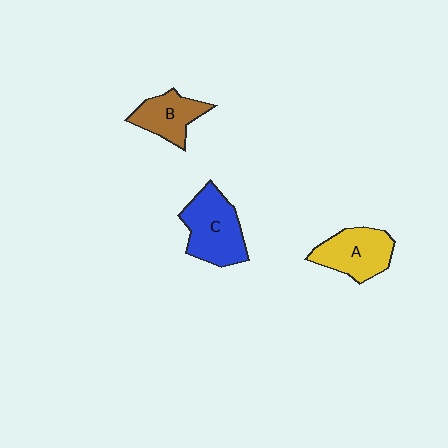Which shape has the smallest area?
Shape B (brown).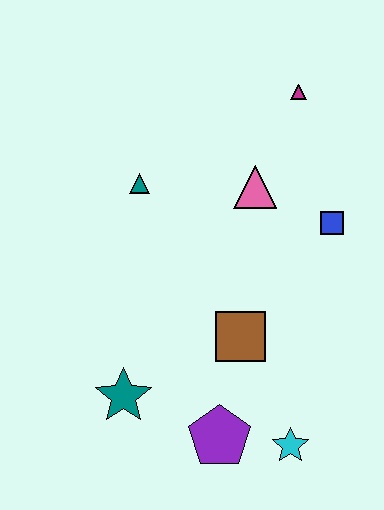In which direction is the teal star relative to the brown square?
The teal star is to the left of the brown square.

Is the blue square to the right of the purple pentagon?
Yes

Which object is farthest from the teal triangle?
The cyan star is farthest from the teal triangle.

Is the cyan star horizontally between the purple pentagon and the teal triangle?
No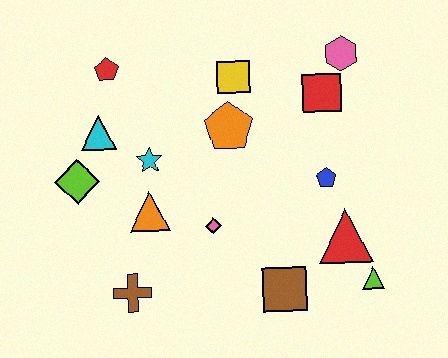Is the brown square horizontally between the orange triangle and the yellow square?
No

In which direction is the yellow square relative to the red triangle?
The yellow square is above the red triangle.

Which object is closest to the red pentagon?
The cyan triangle is closest to the red pentagon.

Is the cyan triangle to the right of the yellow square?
No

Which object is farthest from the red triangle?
The red pentagon is farthest from the red triangle.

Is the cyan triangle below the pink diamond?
No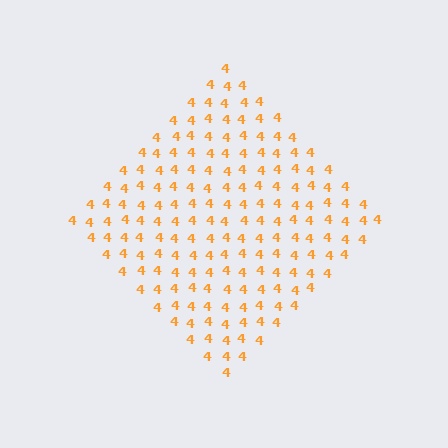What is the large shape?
The large shape is a diamond.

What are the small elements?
The small elements are digit 4's.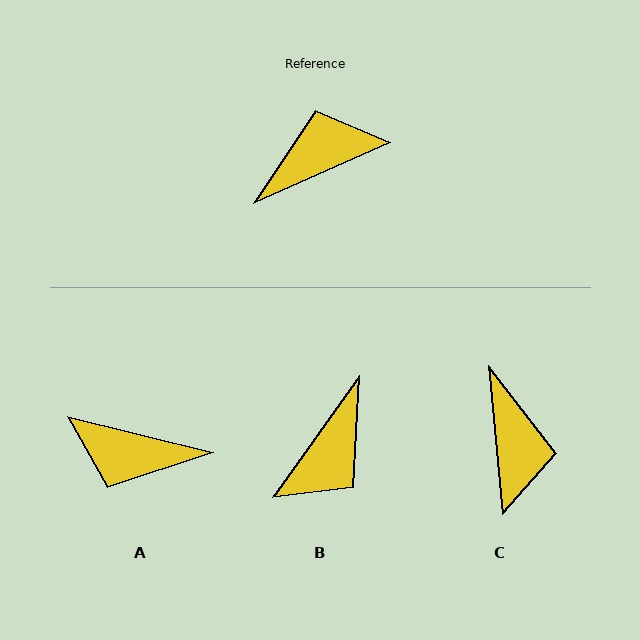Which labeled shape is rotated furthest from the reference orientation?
B, about 149 degrees away.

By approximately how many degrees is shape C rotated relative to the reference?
Approximately 109 degrees clockwise.